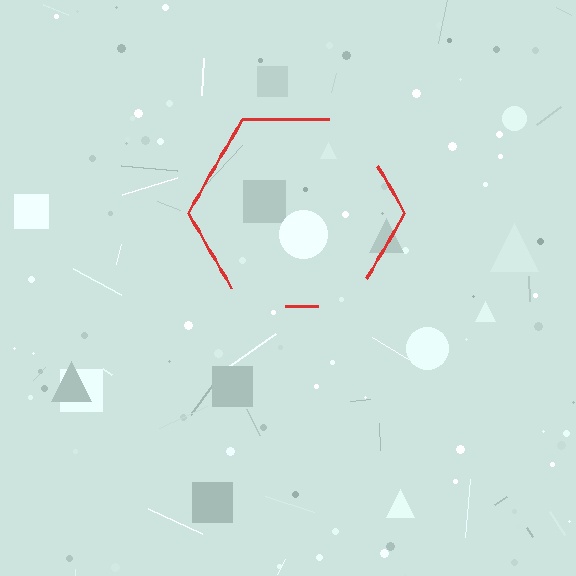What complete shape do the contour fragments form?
The contour fragments form a hexagon.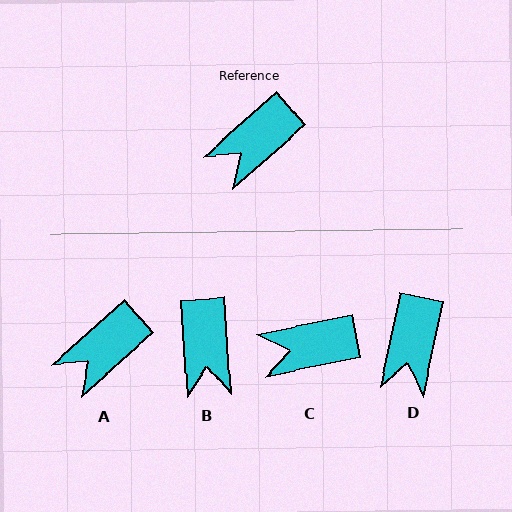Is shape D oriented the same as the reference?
No, it is off by about 37 degrees.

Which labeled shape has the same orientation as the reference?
A.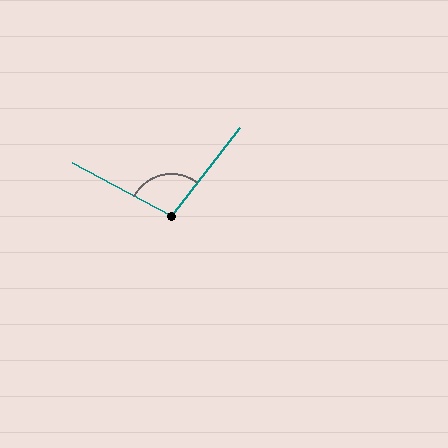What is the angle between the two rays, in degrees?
Approximately 100 degrees.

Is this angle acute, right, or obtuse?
It is obtuse.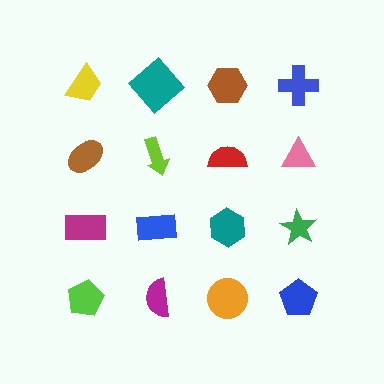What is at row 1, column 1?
A yellow trapezoid.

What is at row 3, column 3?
A teal hexagon.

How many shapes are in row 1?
4 shapes.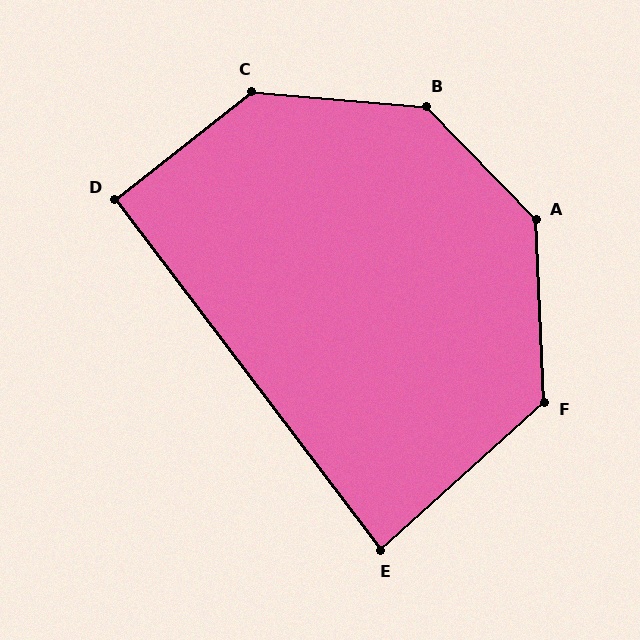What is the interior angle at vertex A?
Approximately 138 degrees (obtuse).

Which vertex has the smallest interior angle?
E, at approximately 85 degrees.